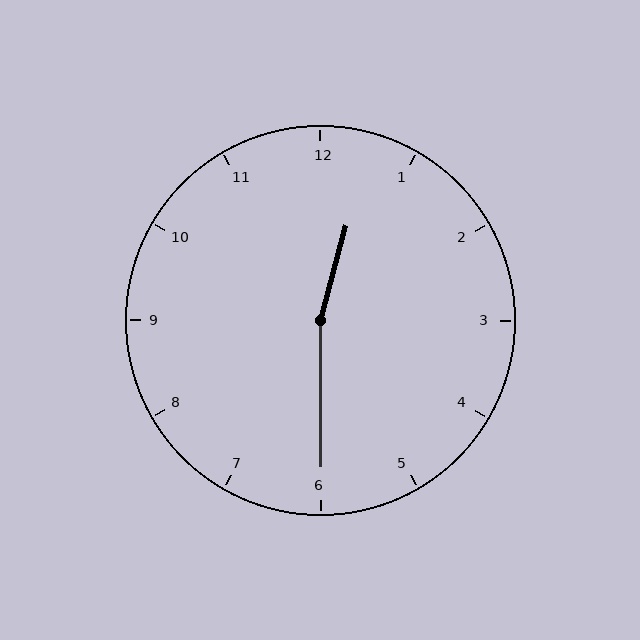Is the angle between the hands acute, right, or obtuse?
It is obtuse.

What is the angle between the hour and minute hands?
Approximately 165 degrees.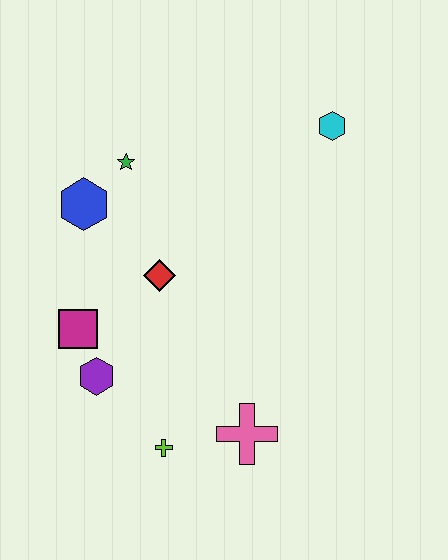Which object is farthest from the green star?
The pink cross is farthest from the green star.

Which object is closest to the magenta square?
The purple hexagon is closest to the magenta square.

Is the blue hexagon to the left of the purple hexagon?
Yes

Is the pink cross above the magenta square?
No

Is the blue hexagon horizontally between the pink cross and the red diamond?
No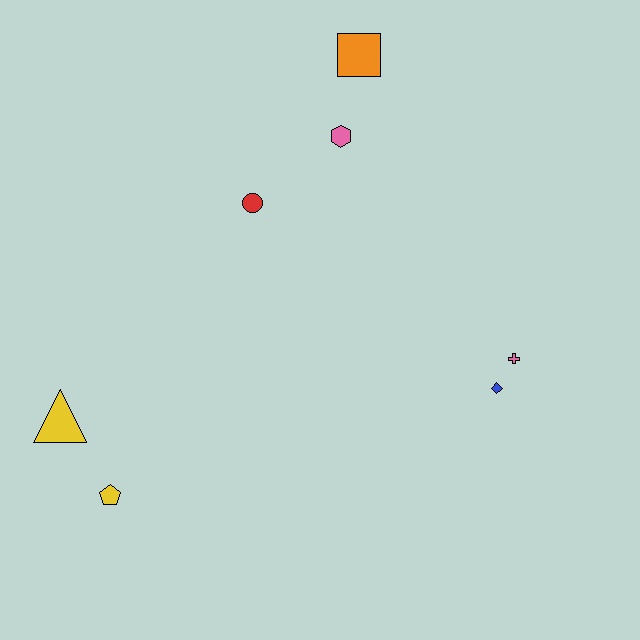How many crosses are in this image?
There is 1 cross.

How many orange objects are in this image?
There is 1 orange object.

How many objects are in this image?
There are 7 objects.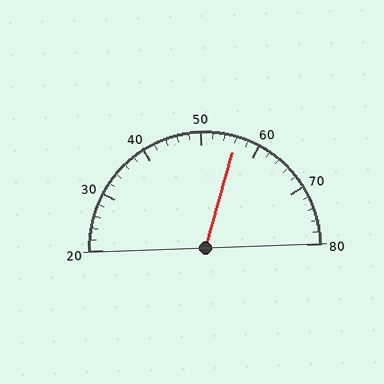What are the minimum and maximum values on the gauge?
The gauge ranges from 20 to 80.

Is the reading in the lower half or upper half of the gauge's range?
The reading is in the upper half of the range (20 to 80).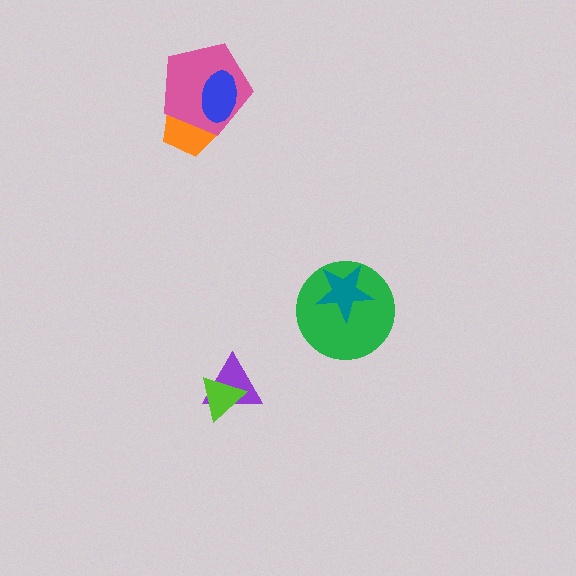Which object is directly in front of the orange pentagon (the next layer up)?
The pink pentagon is directly in front of the orange pentagon.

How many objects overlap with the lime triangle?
1 object overlaps with the lime triangle.